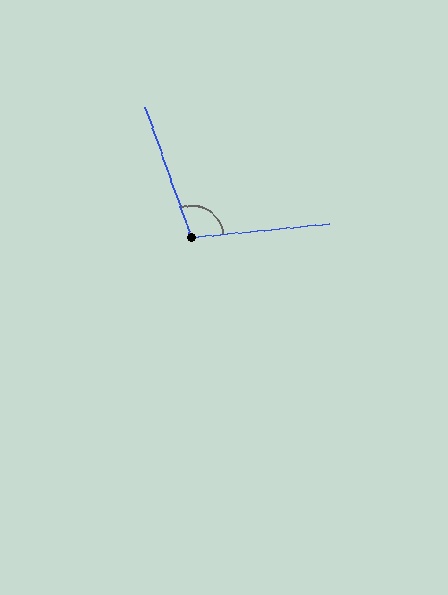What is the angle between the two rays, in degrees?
Approximately 104 degrees.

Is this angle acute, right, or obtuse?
It is obtuse.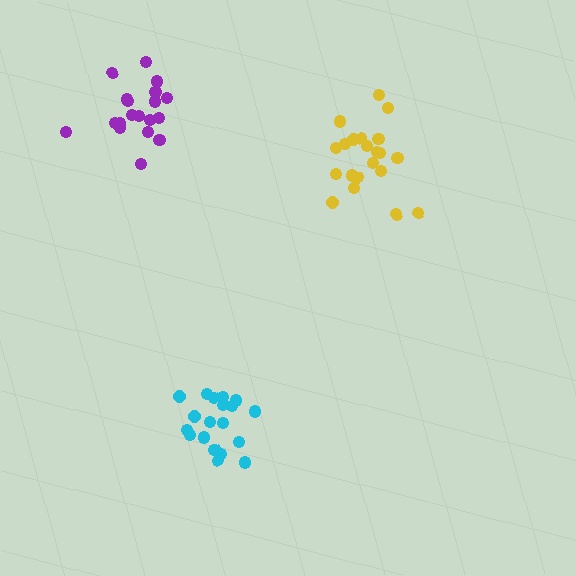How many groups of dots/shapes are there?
There are 3 groups.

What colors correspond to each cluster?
The clusters are colored: cyan, purple, yellow.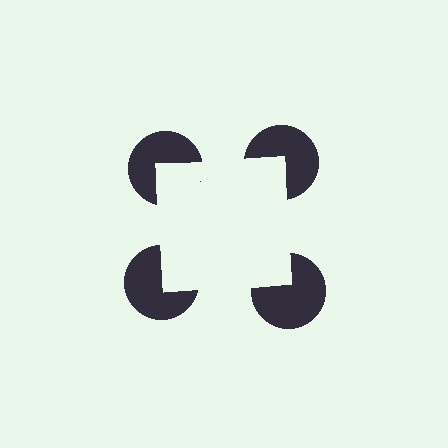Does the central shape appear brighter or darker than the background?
It typically appears slightly brighter than the background, even though no actual brightness change is drawn.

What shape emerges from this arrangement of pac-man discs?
An illusory square — its edges are inferred from the aligned wedge cuts in the pac-man discs, not physically drawn.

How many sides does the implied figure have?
4 sides.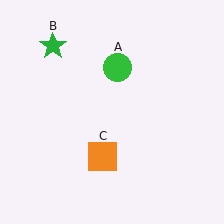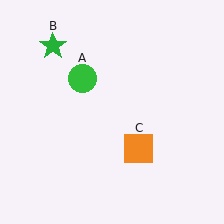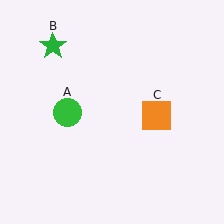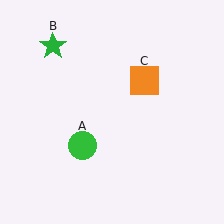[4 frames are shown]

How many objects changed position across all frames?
2 objects changed position: green circle (object A), orange square (object C).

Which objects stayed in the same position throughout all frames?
Green star (object B) remained stationary.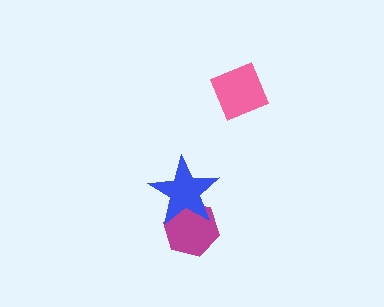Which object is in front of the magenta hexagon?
The blue star is in front of the magenta hexagon.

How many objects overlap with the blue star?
1 object overlaps with the blue star.